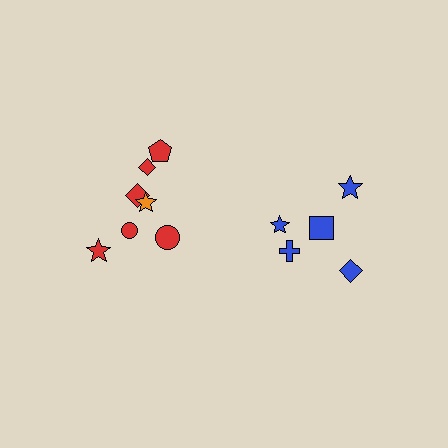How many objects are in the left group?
There are 7 objects.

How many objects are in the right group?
There are 5 objects.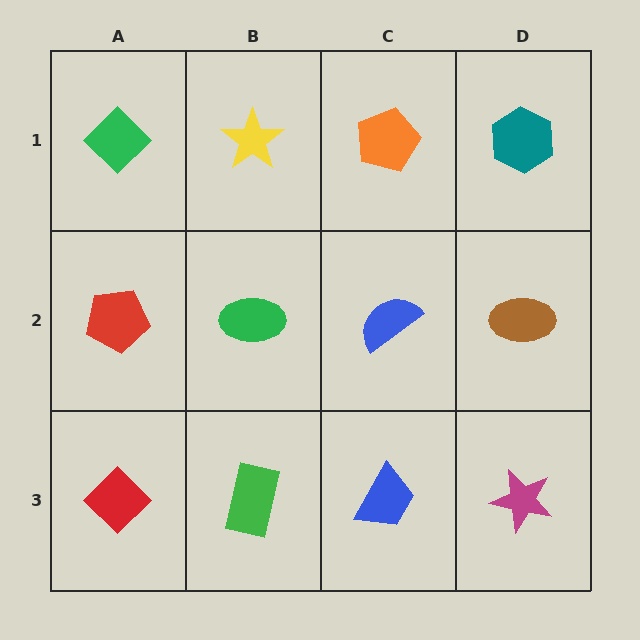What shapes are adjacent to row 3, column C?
A blue semicircle (row 2, column C), a green rectangle (row 3, column B), a magenta star (row 3, column D).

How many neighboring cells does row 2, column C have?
4.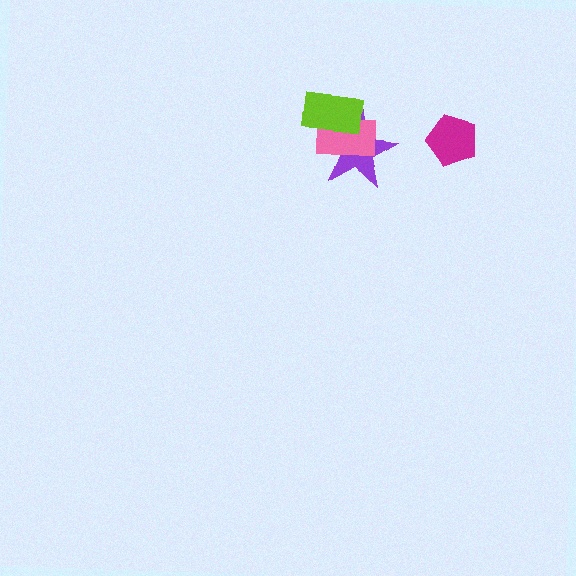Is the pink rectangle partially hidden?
Yes, it is partially covered by another shape.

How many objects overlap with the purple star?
2 objects overlap with the purple star.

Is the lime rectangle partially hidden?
No, no other shape covers it.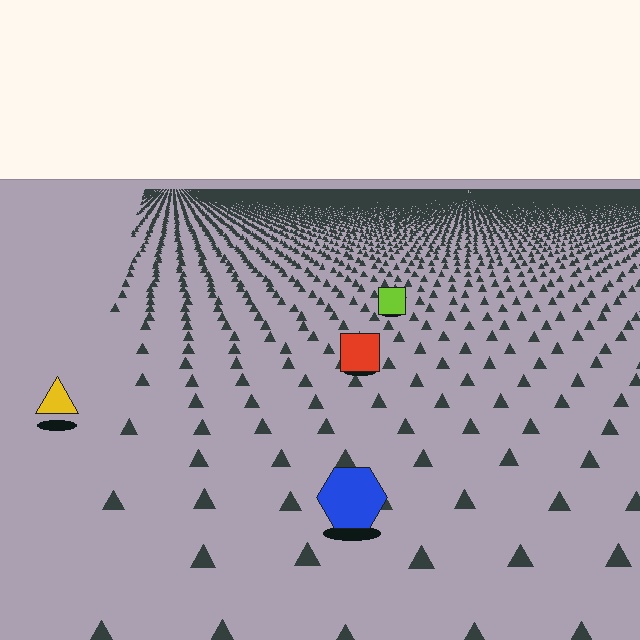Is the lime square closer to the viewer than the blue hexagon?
No. The blue hexagon is closer — you can tell from the texture gradient: the ground texture is coarser near it.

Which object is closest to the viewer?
The blue hexagon is closest. The texture marks near it are larger and more spread out.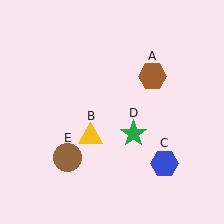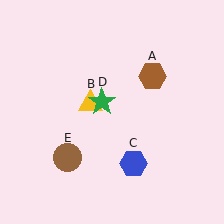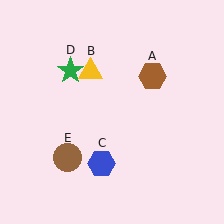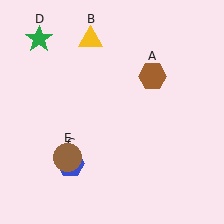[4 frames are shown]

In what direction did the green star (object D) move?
The green star (object D) moved up and to the left.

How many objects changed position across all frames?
3 objects changed position: yellow triangle (object B), blue hexagon (object C), green star (object D).